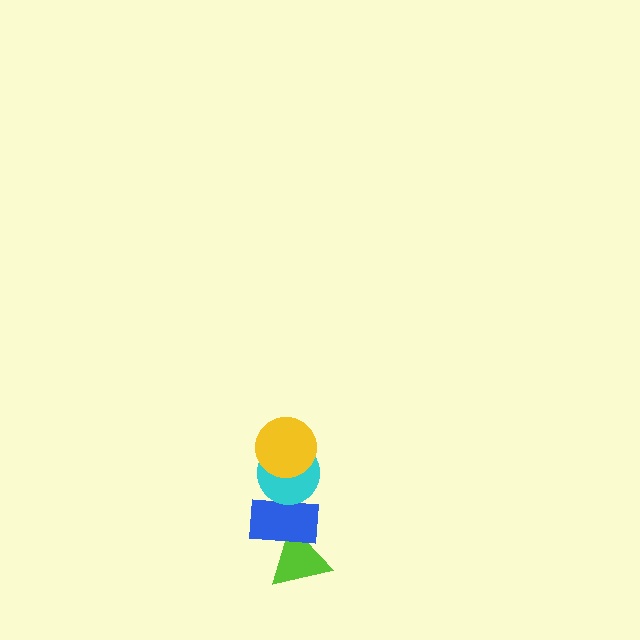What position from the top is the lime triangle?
The lime triangle is 4th from the top.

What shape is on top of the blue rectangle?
The cyan circle is on top of the blue rectangle.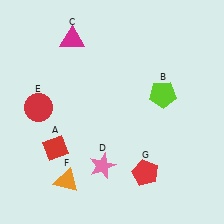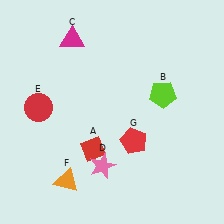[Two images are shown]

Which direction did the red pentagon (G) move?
The red pentagon (G) moved up.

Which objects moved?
The objects that moved are: the red diamond (A), the red pentagon (G).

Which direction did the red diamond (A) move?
The red diamond (A) moved right.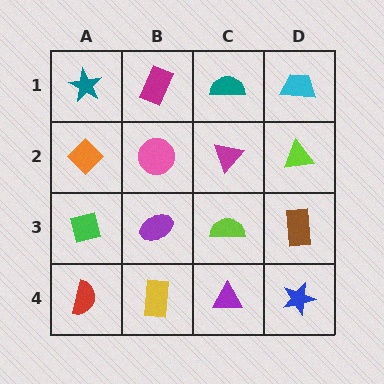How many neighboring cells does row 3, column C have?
4.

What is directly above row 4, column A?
A green square.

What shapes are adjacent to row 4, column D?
A brown rectangle (row 3, column D), a purple triangle (row 4, column C).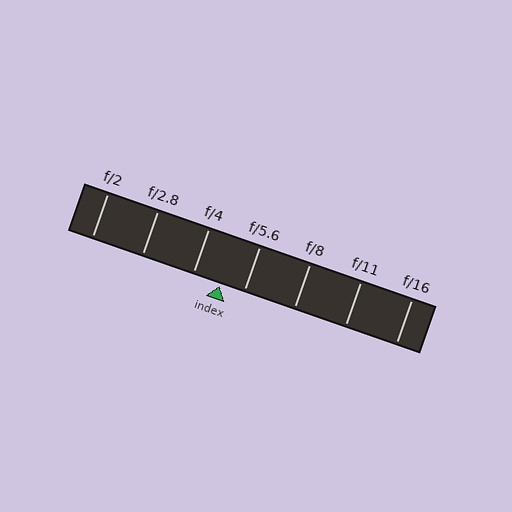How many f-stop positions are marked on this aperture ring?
There are 7 f-stop positions marked.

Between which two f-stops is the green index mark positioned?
The index mark is between f/4 and f/5.6.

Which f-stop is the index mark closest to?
The index mark is closest to f/5.6.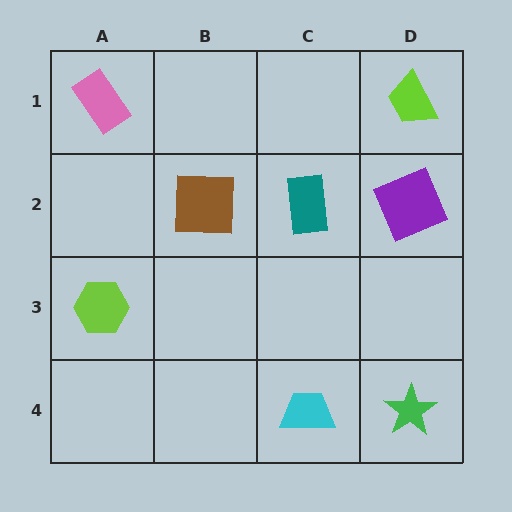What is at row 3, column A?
A lime hexagon.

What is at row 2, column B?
A brown square.